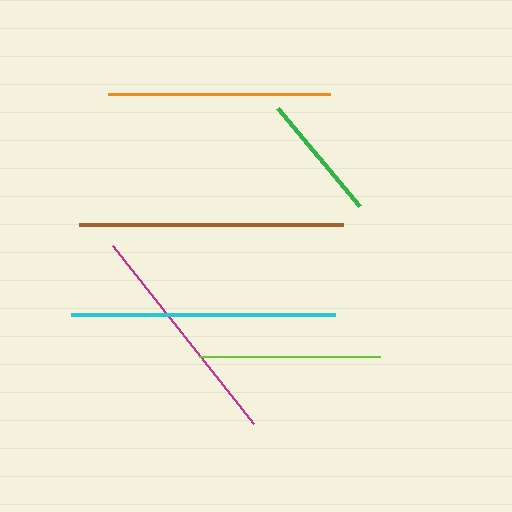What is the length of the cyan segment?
The cyan segment is approximately 264 pixels long.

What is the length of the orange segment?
The orange segment is approximately 222 pixels long.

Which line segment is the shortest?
The green line is the shortest at approximately 128 pixels.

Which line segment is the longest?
The brown line is the longest at approximately 264 pixels.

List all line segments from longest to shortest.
From longest to shortest: brown, cyan, magenta, orange, lime, green.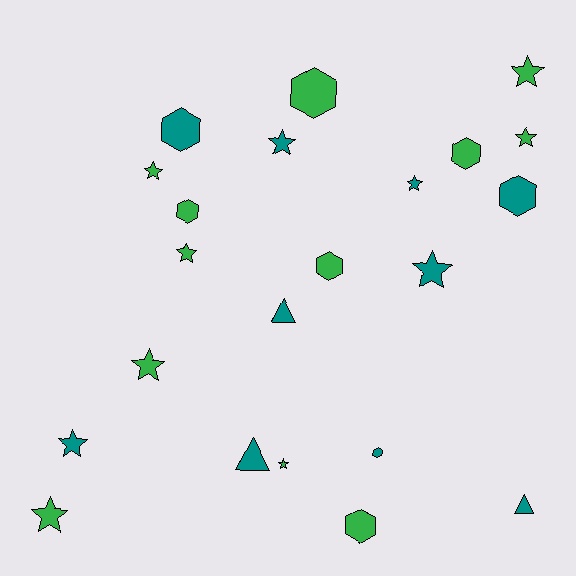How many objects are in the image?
There are 22 objects.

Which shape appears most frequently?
Star, with 11 objects.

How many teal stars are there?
There are 4 teal stars.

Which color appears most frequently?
Green, with 12 objects.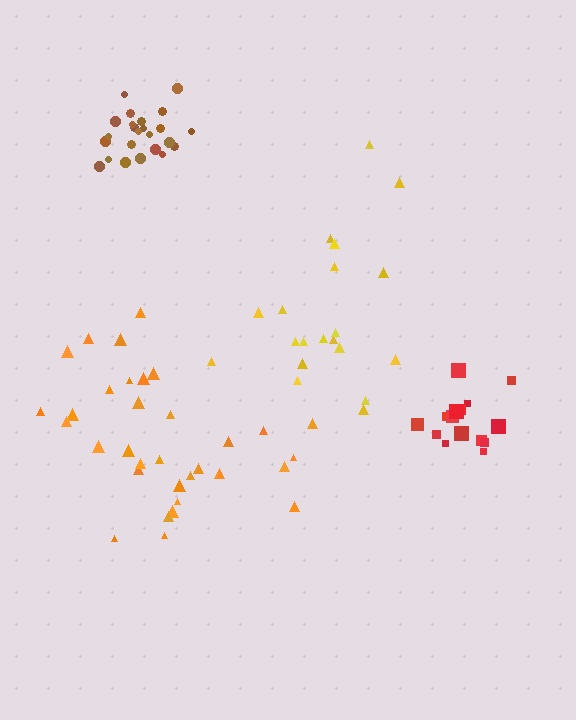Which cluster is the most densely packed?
Brown.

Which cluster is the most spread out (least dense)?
Yellow.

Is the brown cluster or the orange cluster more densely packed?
Brown.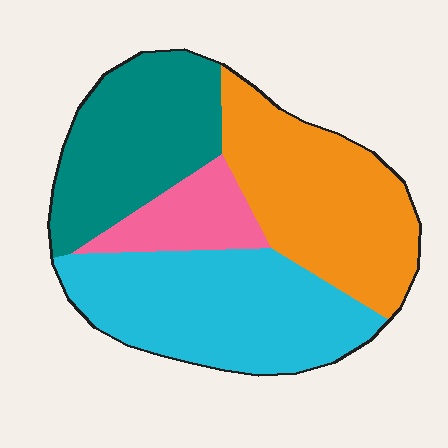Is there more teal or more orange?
Orange.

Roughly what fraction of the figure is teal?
Teal covers 26% of the figure.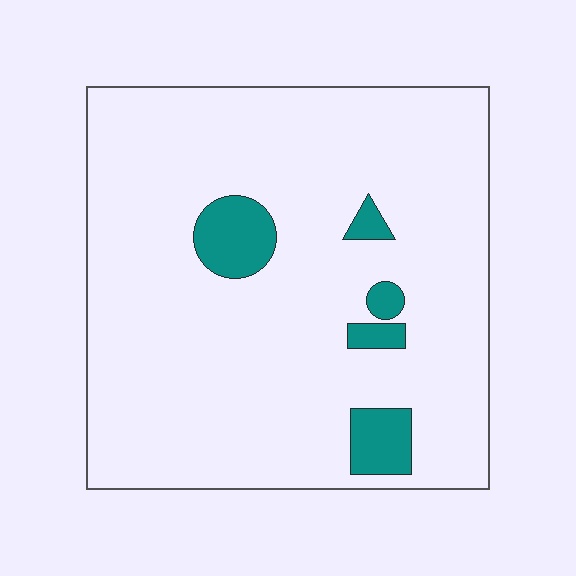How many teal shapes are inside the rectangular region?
5.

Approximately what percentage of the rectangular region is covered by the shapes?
Approximately 10%.